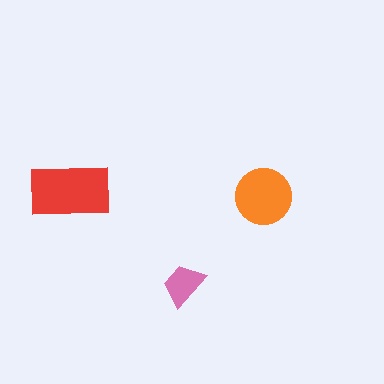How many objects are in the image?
There are 3 objects in the image.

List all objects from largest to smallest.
The red rectangle, the orange circle, the pink trapezoid.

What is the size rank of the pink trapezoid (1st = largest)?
3rd.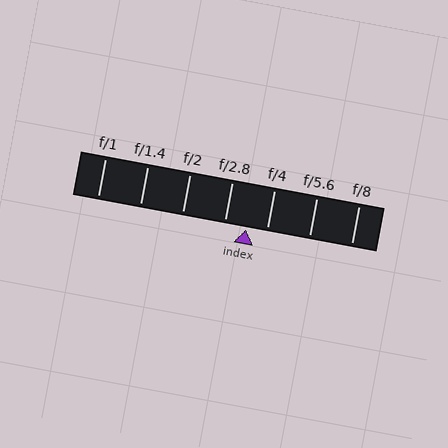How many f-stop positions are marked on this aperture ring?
There are 7 f-stop positions marked.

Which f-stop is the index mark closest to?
The index mark is closest to f/4.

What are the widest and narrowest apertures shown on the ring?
The widest aperture shown is f/1 and the narrowest is f/8.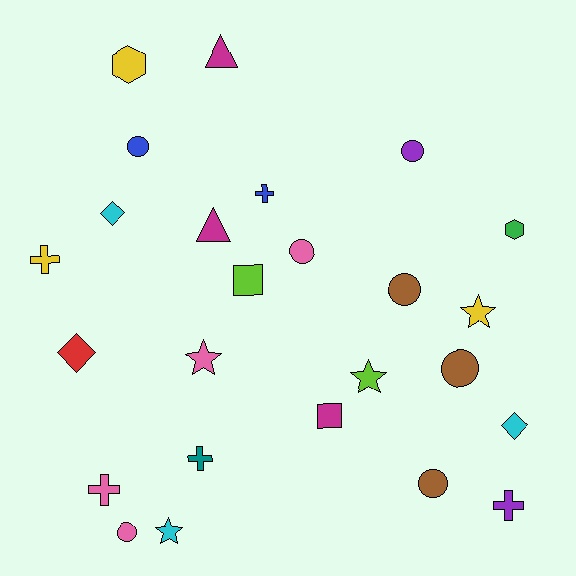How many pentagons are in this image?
There are no pentagons.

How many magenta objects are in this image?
There are 3 magenta objects.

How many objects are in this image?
There are 25 objects.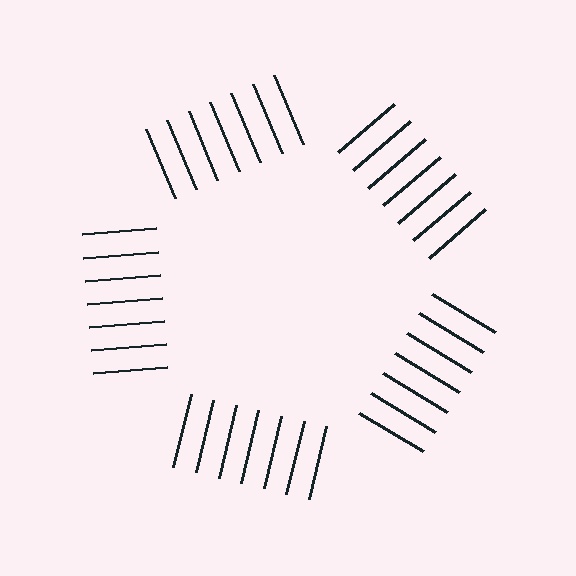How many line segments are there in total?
35 — 7 along each of the 5 edges.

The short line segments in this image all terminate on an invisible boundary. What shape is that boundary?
An illusory pentagon — the line segments terminate on its edges but no continuous stroke is drawn.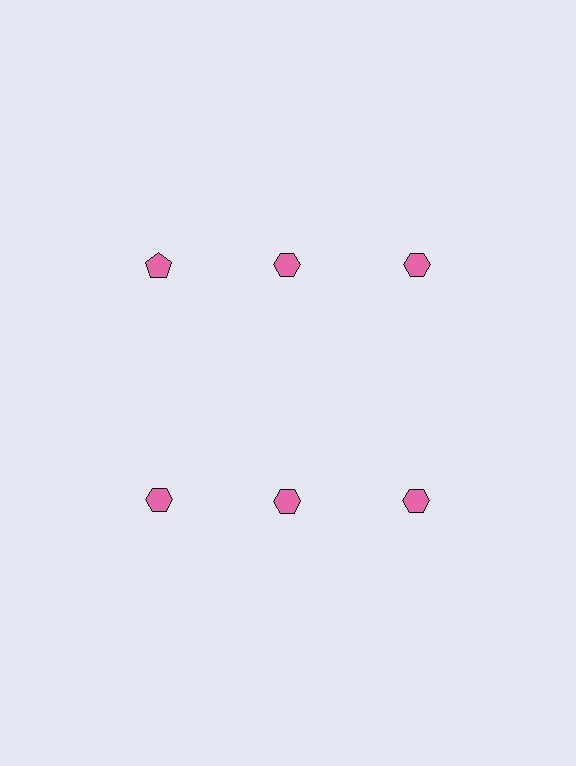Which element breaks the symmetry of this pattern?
The pink pentagon in the top row, leftmost column breaks the symmetry. All other shapes are pink hexagons.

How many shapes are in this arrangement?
There are 6 shapes arranged in a grid pattern.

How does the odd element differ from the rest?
It has a different shape: pentagon instead of hexagon.